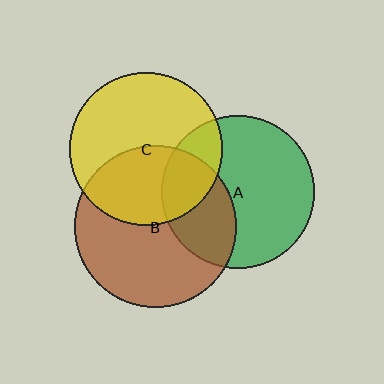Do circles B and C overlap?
Yes.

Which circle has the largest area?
Circle B (brown).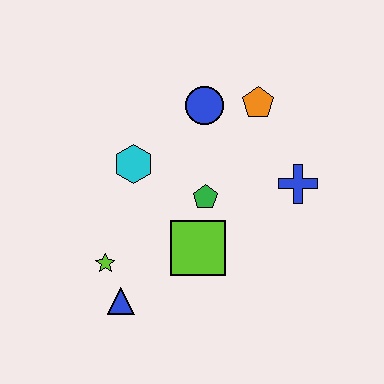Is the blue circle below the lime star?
No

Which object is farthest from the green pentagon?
The blue triangle is farthest from the green pentagon.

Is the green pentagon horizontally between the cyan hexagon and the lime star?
No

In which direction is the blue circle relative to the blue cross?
The blue circle is to the left of the blue cross.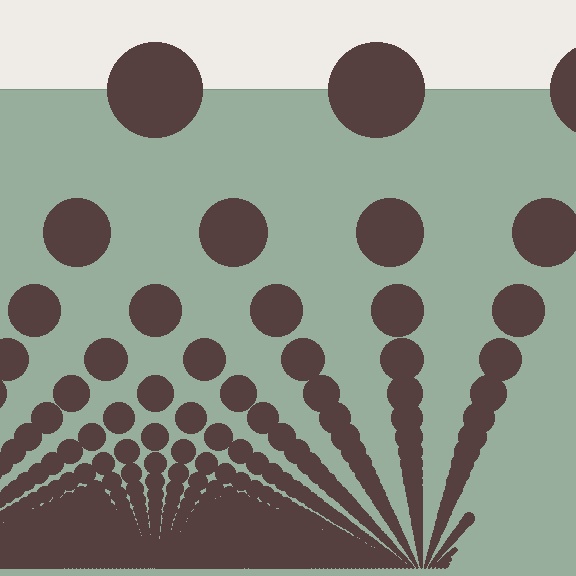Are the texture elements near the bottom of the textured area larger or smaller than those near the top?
Smaller. The gradient is inverted — elements near the bottom are smaller and denser.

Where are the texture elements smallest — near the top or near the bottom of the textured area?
Near the bottom.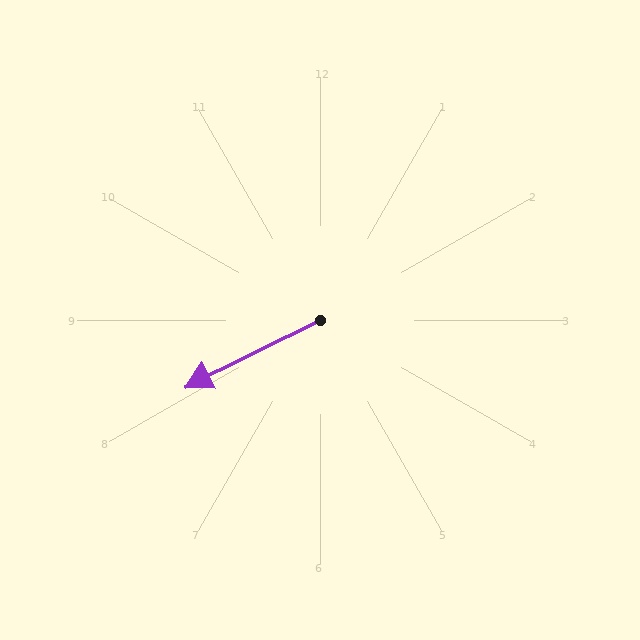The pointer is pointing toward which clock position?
Roughly 8 o'clock.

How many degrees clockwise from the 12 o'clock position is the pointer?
Approximately 244 degrees.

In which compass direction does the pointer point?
Southwest.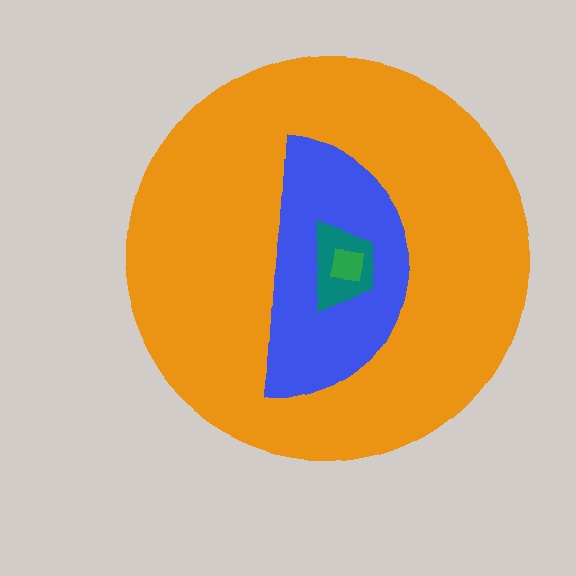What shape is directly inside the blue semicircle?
The teal trapezoid.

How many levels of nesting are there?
4.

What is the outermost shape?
The orange circle.